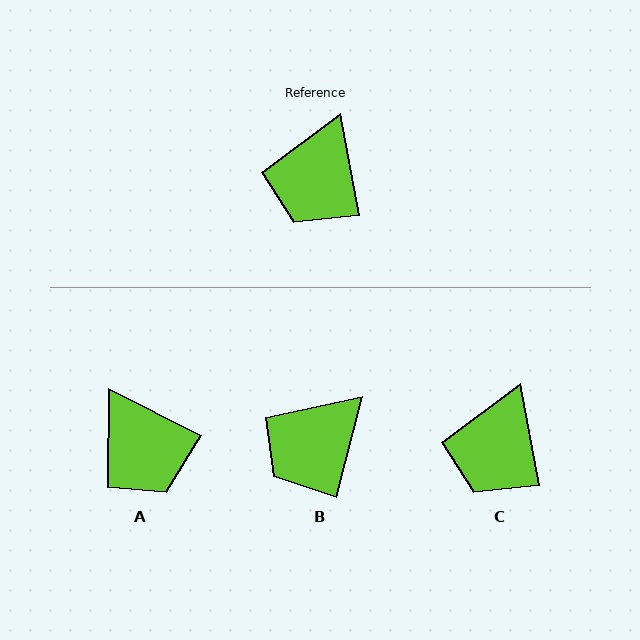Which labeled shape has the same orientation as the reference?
C.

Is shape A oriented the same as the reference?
No, it is off by about 52 degrees.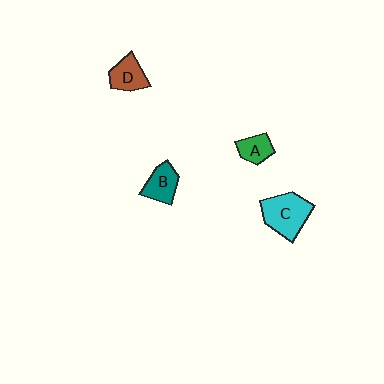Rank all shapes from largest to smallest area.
From largest to smallest: C (cyan), B (teal), D (brown), A (green).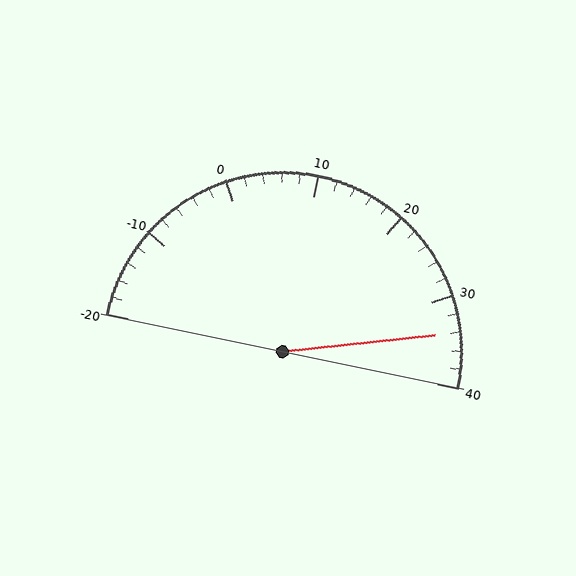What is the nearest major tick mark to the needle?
The nearest major tick mark is 30.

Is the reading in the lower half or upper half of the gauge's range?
The reading is in the upper half of the range (-20 to 40).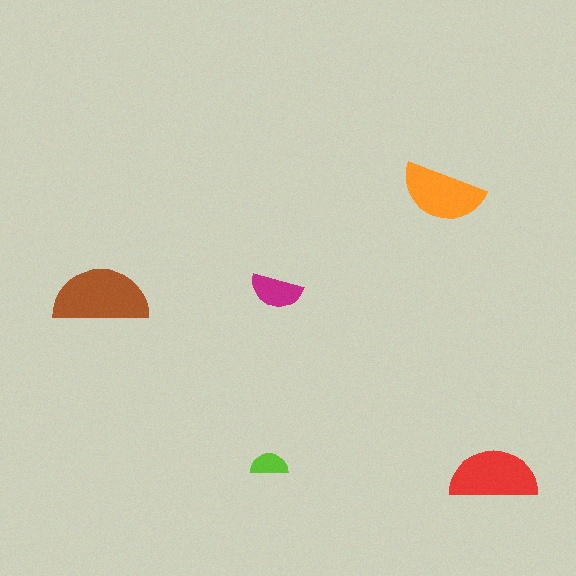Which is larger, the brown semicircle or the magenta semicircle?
The brown one.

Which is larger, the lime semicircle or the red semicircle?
The red one.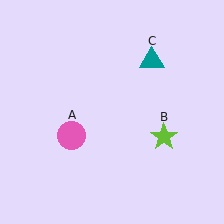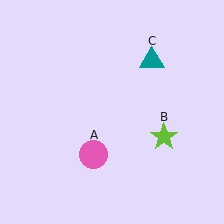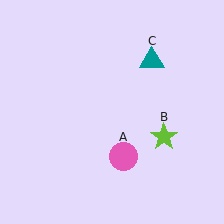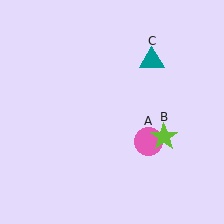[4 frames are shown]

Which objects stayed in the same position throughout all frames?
Lime star (object B) and teal triangle (object C) remained stationary.